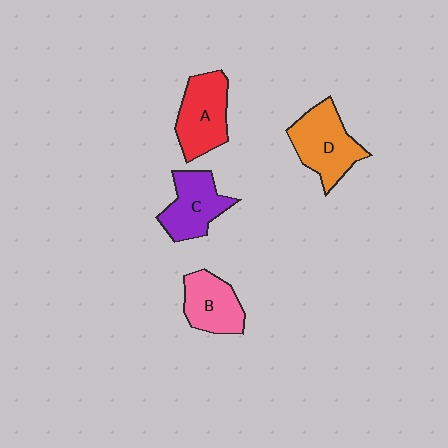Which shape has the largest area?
Shape D (orange).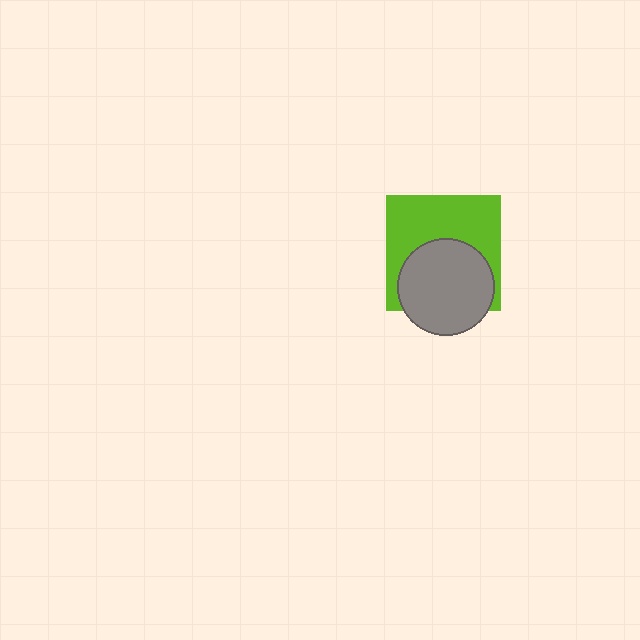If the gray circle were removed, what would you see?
You would see the complete lime square.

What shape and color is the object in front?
The object in front is a gray circle.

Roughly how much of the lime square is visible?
About half of it is visible (roughly 55%).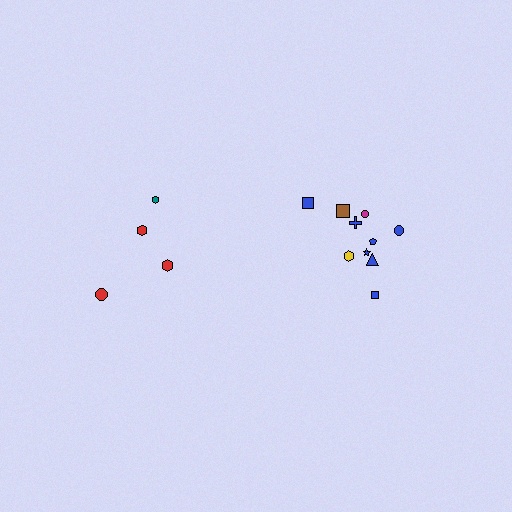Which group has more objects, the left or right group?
The right group.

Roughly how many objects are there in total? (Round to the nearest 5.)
Roughly 15 objects in total.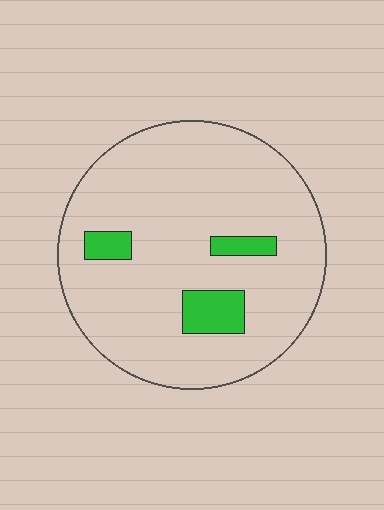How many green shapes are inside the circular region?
3.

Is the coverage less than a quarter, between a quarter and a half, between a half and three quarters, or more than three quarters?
Less than a quarter.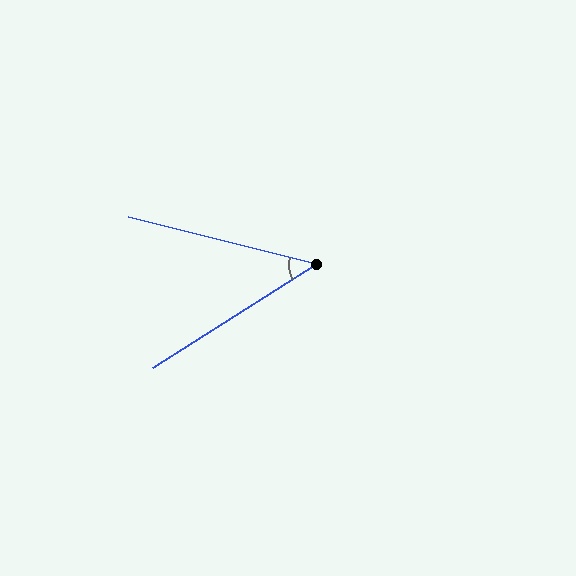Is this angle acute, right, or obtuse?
It is acute.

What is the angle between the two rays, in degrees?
Approximately 47 degrees.